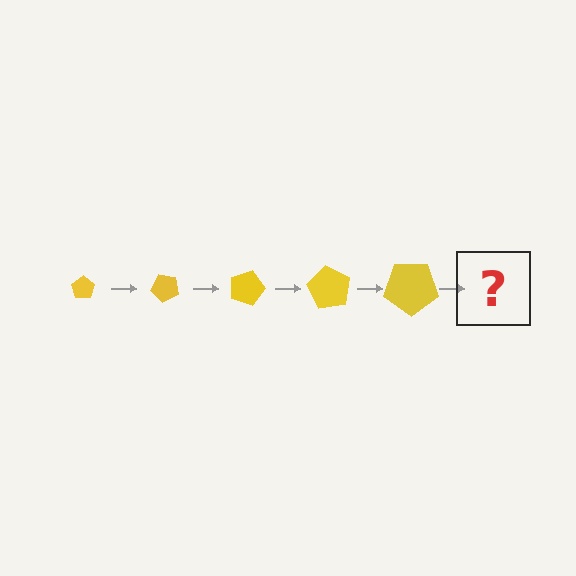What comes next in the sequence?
The next element should be a pentagon, larger than the previous one and rotated 225 degrees from the start.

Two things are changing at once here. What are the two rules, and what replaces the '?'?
The two rules are that the pentagon grows larger each step and it rotates 45 degrees each step. The '?' should be a pentagon, larger than the previous one and rotated 225 degrees from the start.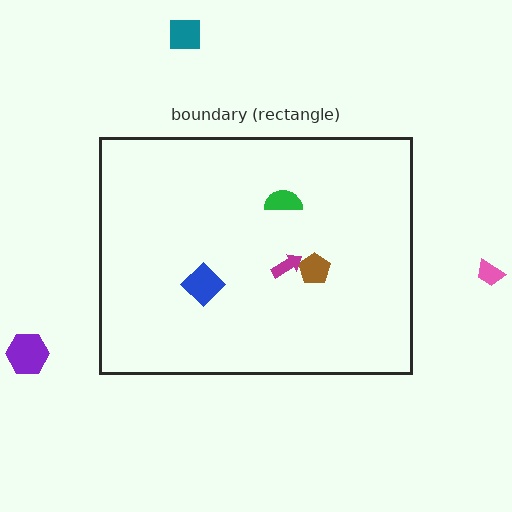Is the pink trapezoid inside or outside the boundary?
Outside.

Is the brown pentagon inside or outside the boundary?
Inside.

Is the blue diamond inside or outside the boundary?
Inside.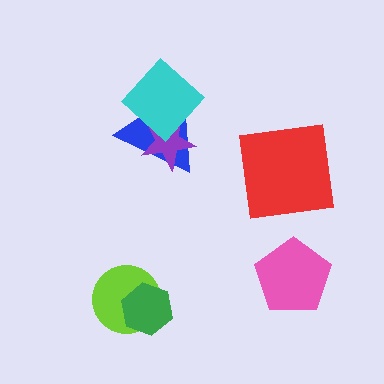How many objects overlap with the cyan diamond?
2 objects overlap with the cyan diamond.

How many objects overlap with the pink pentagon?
0 objects overlap with the pink pentagon.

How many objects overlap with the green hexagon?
1 object overlaps with the green hexagon.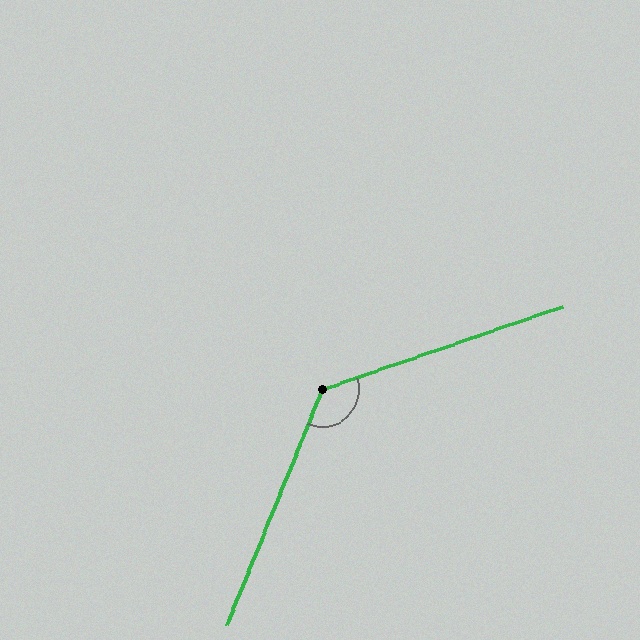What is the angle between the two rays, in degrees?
Approximately 131 degrees.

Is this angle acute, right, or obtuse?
It is obtuse.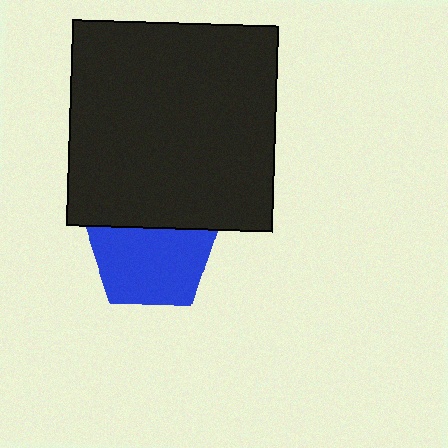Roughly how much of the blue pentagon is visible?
Most of it is visible (roughly 69%).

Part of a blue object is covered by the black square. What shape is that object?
It is a pentagon.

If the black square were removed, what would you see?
You would see the complete blue pentagon.